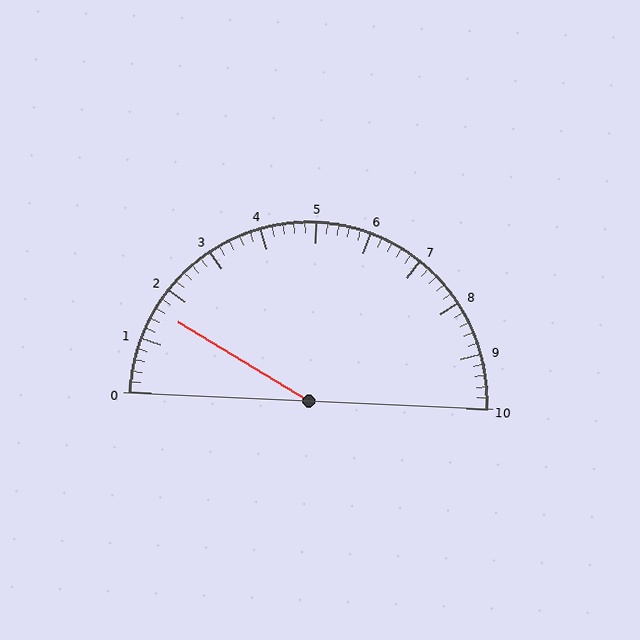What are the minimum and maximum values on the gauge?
The gauge ranges from 0 to 10.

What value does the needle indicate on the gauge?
The needle indicates approximately 1.6.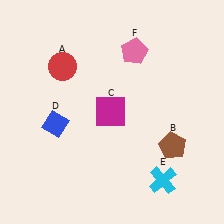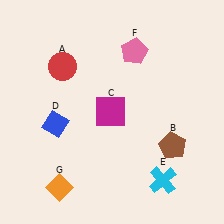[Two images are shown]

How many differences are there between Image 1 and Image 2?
There is 1 difference between the two images.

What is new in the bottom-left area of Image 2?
An orange diamond (G) was added in the bottom-left area of Image 2.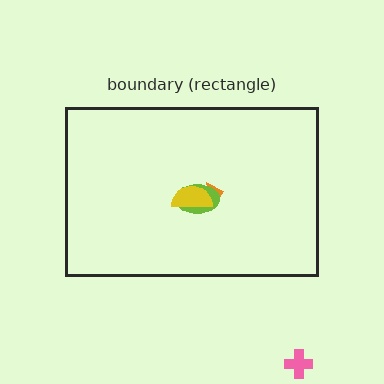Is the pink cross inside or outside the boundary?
Outside.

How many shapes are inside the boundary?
3 inside, 1 outside.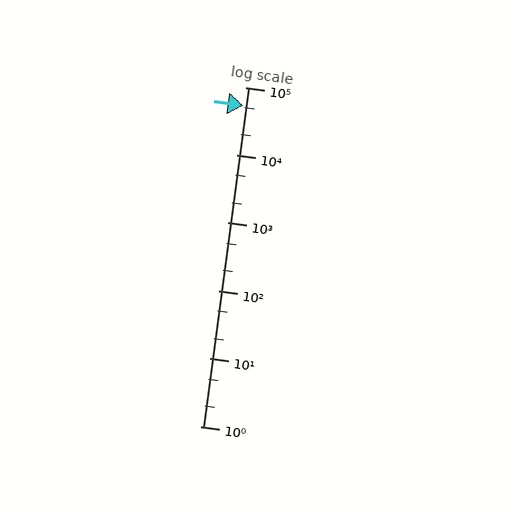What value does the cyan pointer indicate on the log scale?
The pointer indicates approximately 54000.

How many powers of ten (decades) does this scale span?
The scale spans 5 decades, from 1 to 100000.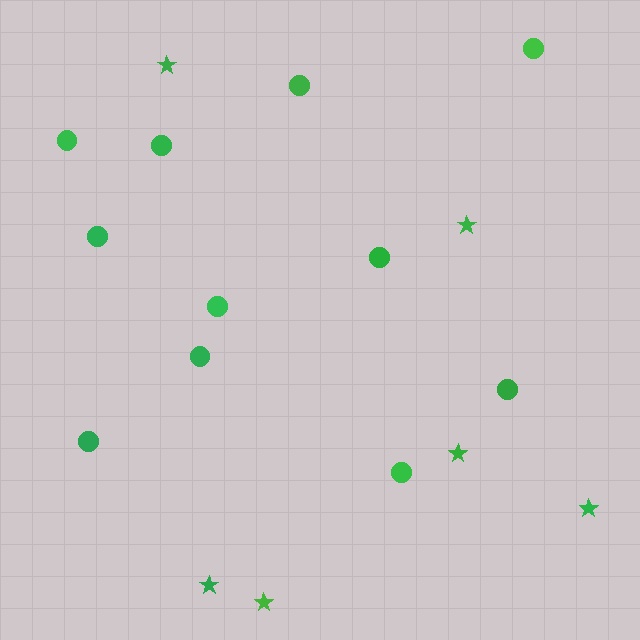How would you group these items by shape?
There are 2 groups: one group of stars (6) and one group of circles (11).